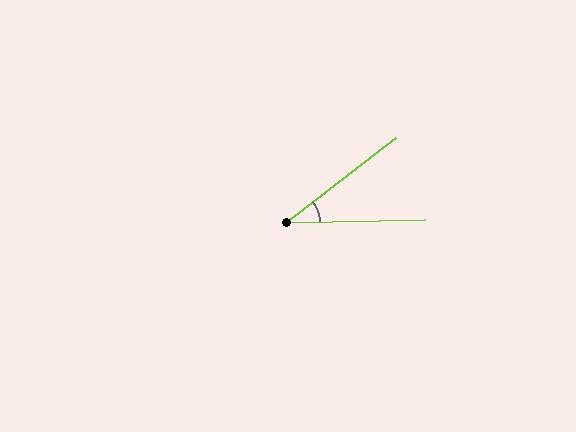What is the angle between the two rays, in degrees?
Approximately 36 degrees.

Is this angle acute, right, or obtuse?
It is acute.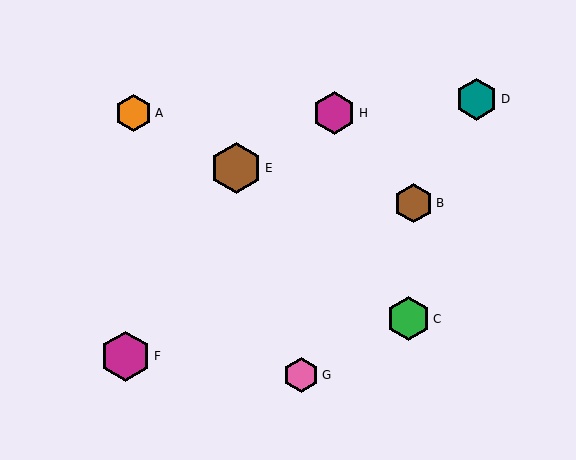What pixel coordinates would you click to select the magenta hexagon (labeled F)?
Click at (125, 356) to select the magenta hexagon F.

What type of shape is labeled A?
Shape A is an orange hexagon.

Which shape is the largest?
The brown hexagon (labeled E) is the largest.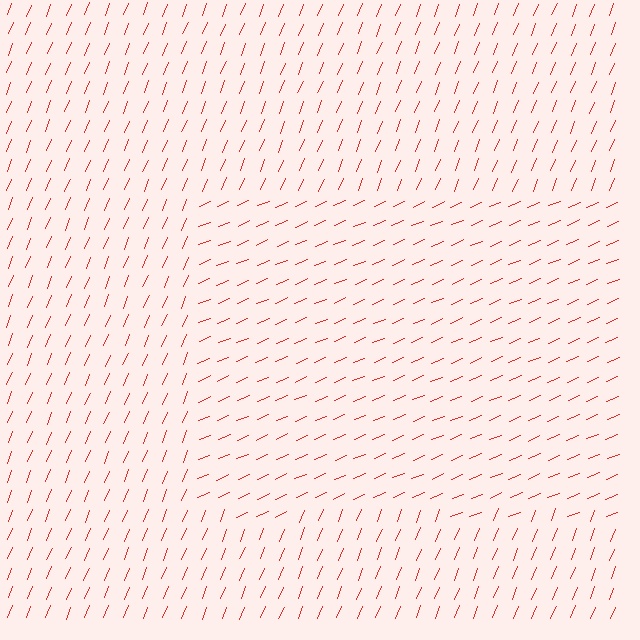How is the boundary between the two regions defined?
The boundary is defined purely by a change in line orientation (approximately 45 degrees difference). All lines are the same color and thickness.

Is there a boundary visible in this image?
Yes, there is a texture boundary formed by a change in line orientation.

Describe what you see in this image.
The image is filled with small red line segments. A rectangle region in the image has lines oriented differently from the surrounding lines, creating a visible texture boundary.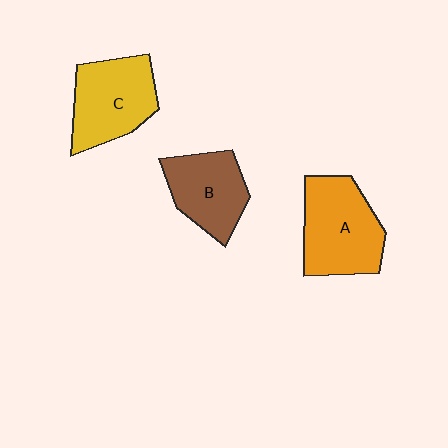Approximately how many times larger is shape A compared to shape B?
Approximately 1.3 times.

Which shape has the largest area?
Shape A (orange).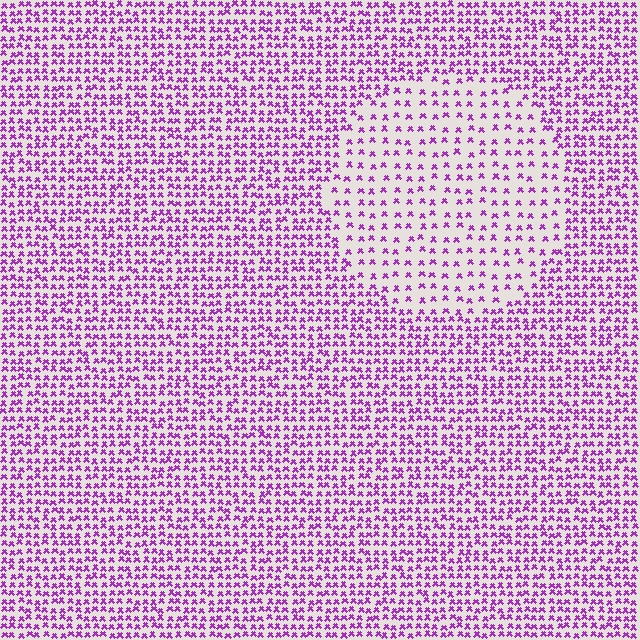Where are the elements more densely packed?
The elements are more densely packed outside the circle boundary.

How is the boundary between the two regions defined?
The boundary is defined by a change in element density (approximately 2.2x ratio). All elements are the same color, size, and shape.